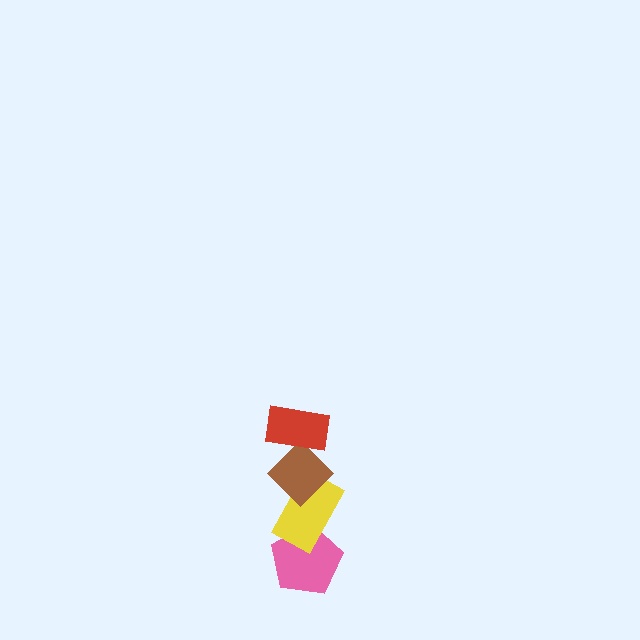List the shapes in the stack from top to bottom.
From top to bottom: the red rectangle, the brown diamond, the yellow rectangle, the pink pentagon.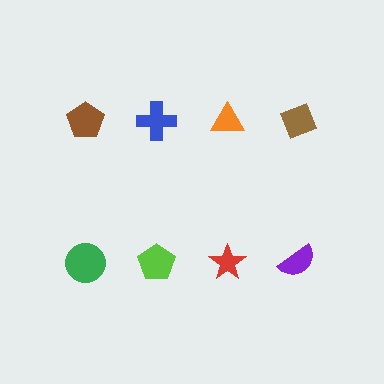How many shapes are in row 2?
4 shapes.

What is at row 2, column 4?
A purple semicircle.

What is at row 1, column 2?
A blue cross.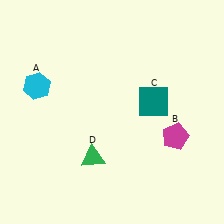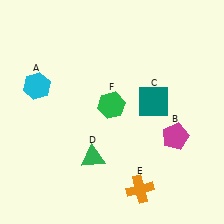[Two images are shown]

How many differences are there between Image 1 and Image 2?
There are 2 differences between the two images.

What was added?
An orange cross (E), a green hexagon (F) were added in Image 2.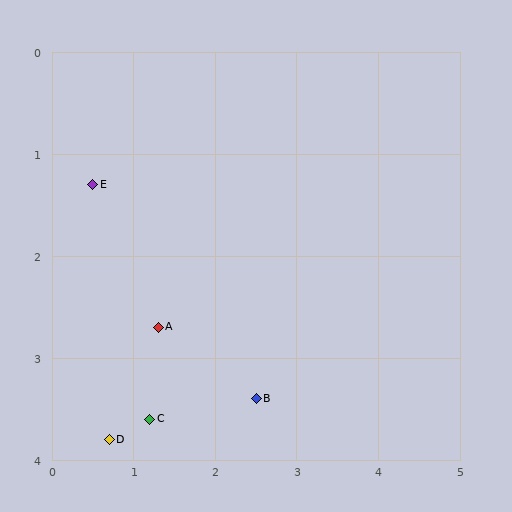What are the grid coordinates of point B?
Point B is at approximately (2.5, 3.4).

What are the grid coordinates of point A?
Point A is at approximately (1.3, 2.7).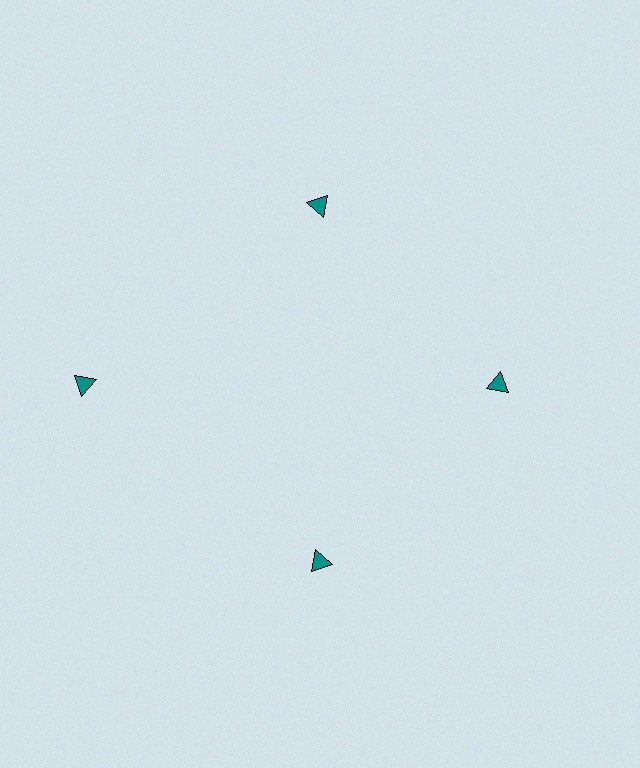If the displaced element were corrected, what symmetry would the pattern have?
It would have 4-fold rotational symmetry — the pattern would map onto itself every 90 degrees.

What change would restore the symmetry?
The symmetry would be restored by moving it inward, back onto the ring so that all 4 triangles sit at equal angles and equal distance from the center.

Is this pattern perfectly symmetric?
No. The 4 teal triangles are arranged in a ring, but one element near the 9 o'clock position is pushed outward from the center, breaking the 4-fold rotational symmetry.